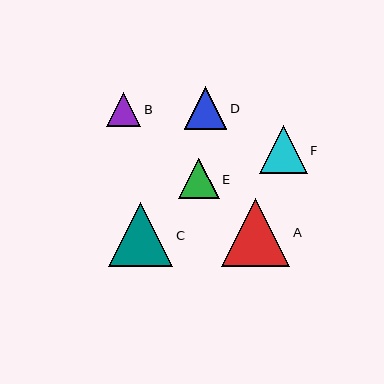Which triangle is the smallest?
Triangle B is the smallest with a size of approximately 34 pixels.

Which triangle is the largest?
Triangle A is the largest with a size of approximately 68 pixels.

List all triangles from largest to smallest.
From largest to smallest: A, C, F, D, E, B.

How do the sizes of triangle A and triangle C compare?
Triangle A and triangle C are approximately the same size.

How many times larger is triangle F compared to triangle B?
Triangle F is approximately 1.4 times the size of triangle B.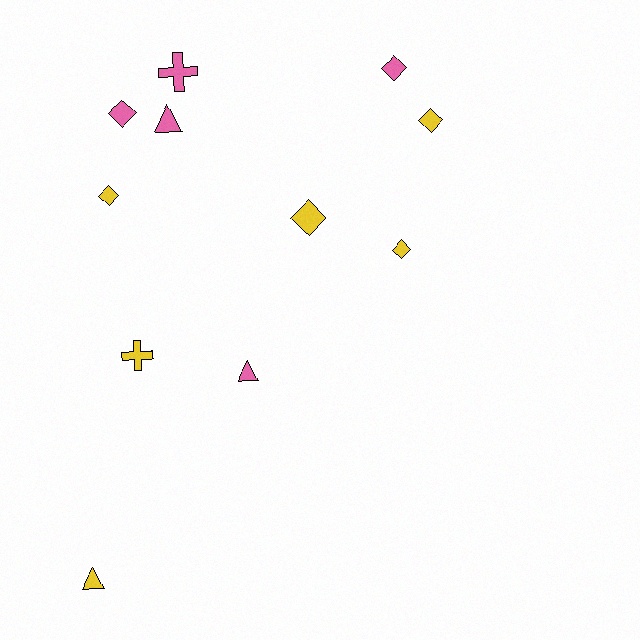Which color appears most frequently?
Yellow, with 6 objects.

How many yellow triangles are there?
There is 1 yellow triangle.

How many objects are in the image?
There are 11 objects.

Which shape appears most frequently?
Diamond, with 6 objects.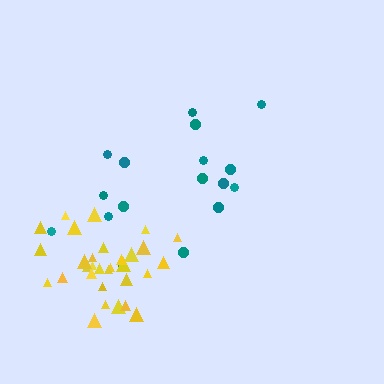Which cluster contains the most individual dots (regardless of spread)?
Yellow (31).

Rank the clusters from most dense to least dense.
yellow, teal.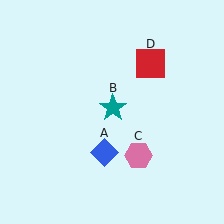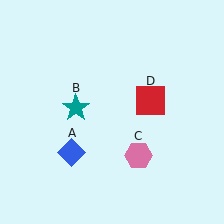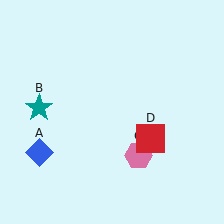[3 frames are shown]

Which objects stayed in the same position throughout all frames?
Pink hexagon (object C) remained stationary.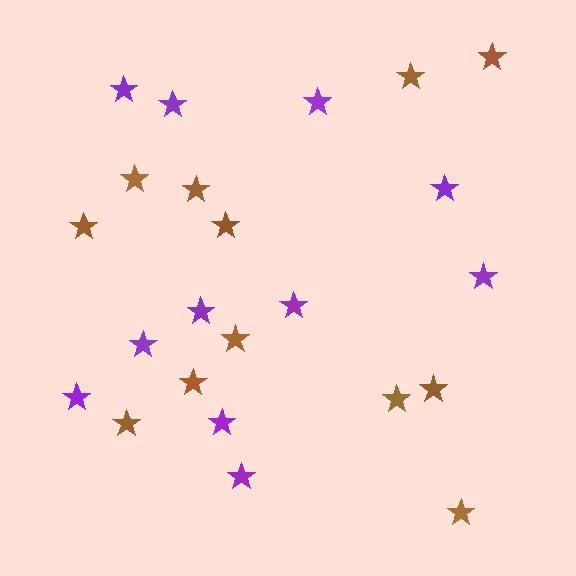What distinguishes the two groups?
There are 2 groups: one group of purple stars (11) and one group of brown stars (12).